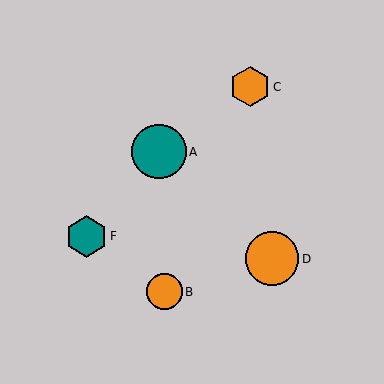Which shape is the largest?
The teal circle (labeled A) is the largest.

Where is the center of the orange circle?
The center of the orange circle is at (272, 259).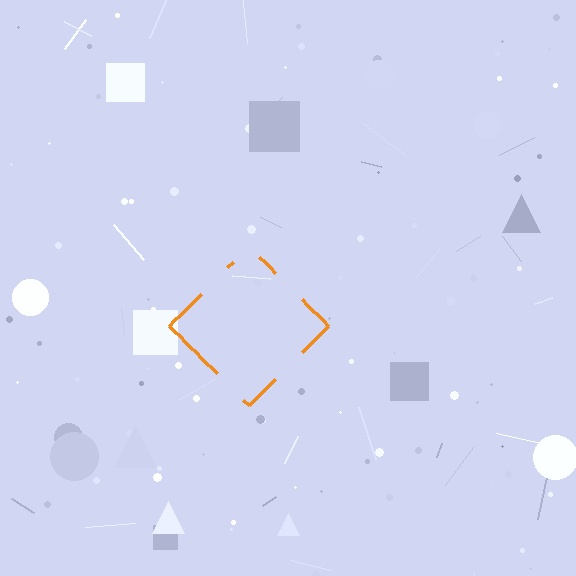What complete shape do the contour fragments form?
The contour fragments form a diamond.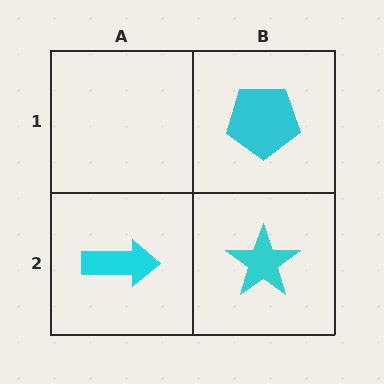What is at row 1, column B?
A cyan pentagon.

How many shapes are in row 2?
2 shapes.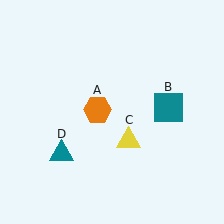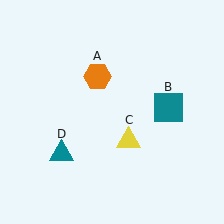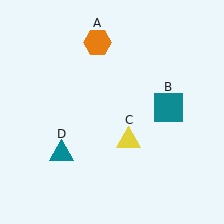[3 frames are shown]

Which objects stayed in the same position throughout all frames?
Teal square (object B) and yellow triangle (object C) and teal triangle (object D) remained stationary.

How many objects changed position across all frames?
1 object changed position: orange hexagon (object A).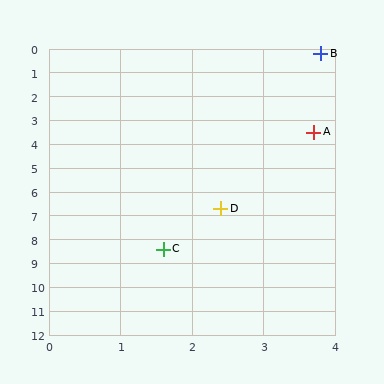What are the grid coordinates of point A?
Point A is at approximately (3.7, 3.5).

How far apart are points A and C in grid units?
Points A and C are about 5.3 grid units apart.